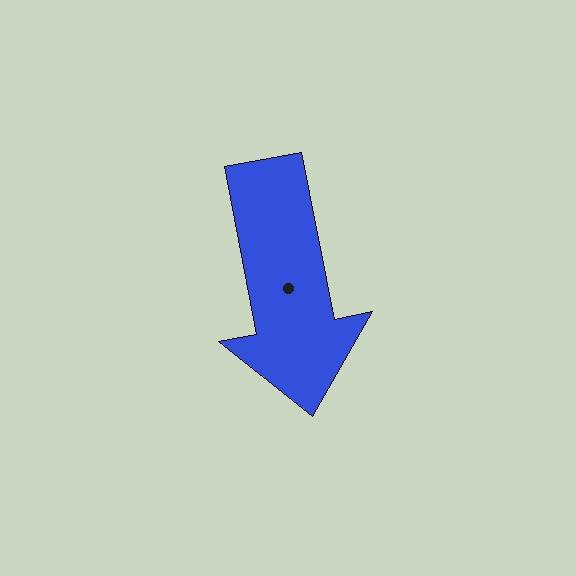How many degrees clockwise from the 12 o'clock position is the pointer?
Approximately 169 degrees.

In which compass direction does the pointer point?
South.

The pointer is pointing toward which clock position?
Roughly 6 o'clock.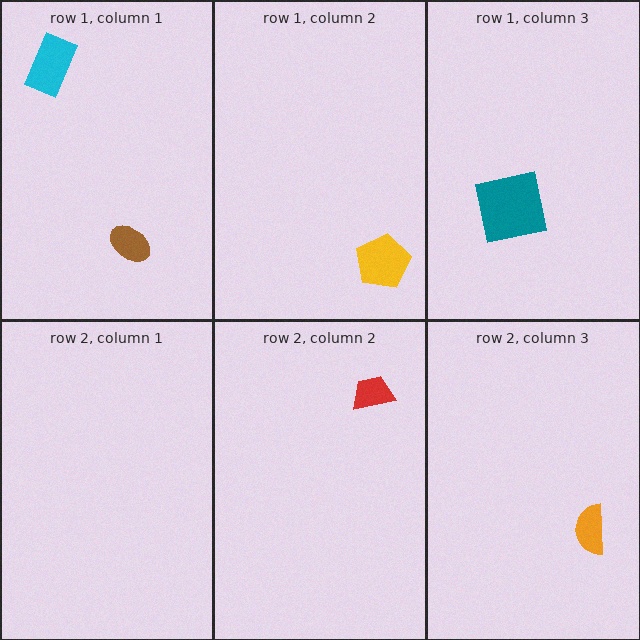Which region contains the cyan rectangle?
The row 1, column 1 region.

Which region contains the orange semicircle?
The row 2, column 3 region.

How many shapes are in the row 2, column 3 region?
1.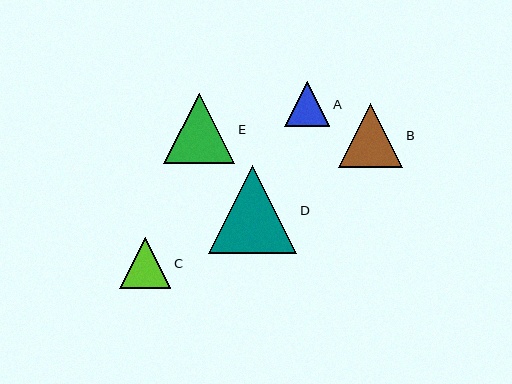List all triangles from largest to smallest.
From largest to smallest: D, E, B, C, A.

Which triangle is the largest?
Triangle D is the largest with a size of approximately 88 pixels.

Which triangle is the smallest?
Triangle A is the smallest with a size of approximately 45 pixels.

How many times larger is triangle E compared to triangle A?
Triangle E is approximately 1.6 times the size of triangle A.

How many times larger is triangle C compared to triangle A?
Triangle C is approximately 1.1 times the size of triangle A.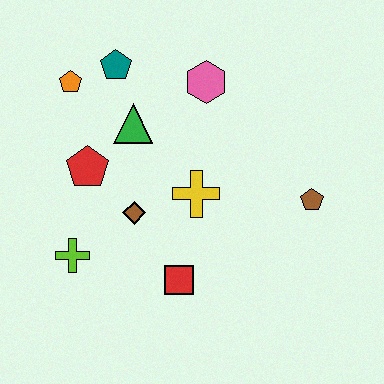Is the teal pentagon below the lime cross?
No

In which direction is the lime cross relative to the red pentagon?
The lime cross is below the red pentagon.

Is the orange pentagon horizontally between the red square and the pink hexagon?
No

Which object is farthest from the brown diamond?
The brown pentagon is farthest from the brown diamond.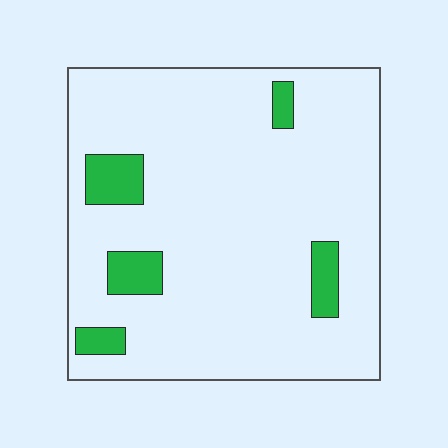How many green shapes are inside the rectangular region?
5.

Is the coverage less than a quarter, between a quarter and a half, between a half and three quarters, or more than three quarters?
Less than a quarter.